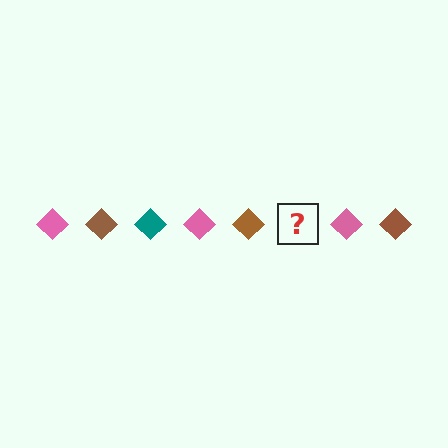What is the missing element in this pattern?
The missing element is a teal diamond.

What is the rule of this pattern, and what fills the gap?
The rule is that the pattern cycles through pink, brown, teal diamonds. The gap should be filled with a teal diamond.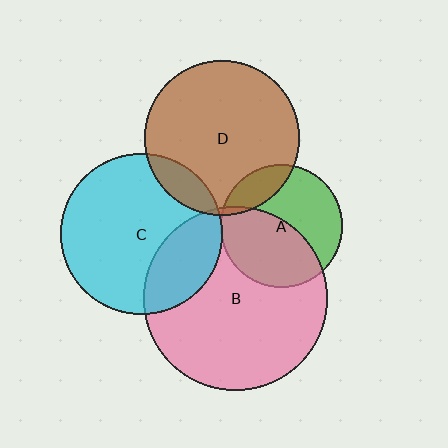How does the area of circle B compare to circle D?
Approximately 1.4 times.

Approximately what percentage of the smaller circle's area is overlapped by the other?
Approximately 50%.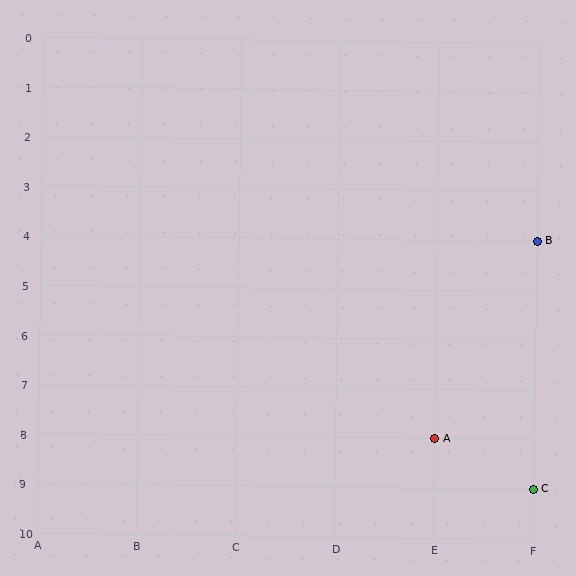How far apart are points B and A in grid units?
Points B and A are 1 column and 4 rows apart (about 4.1 grid units diagonally).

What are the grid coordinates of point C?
Point C is at grid coordinates (F, 9).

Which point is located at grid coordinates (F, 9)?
Point C is at (F, 9).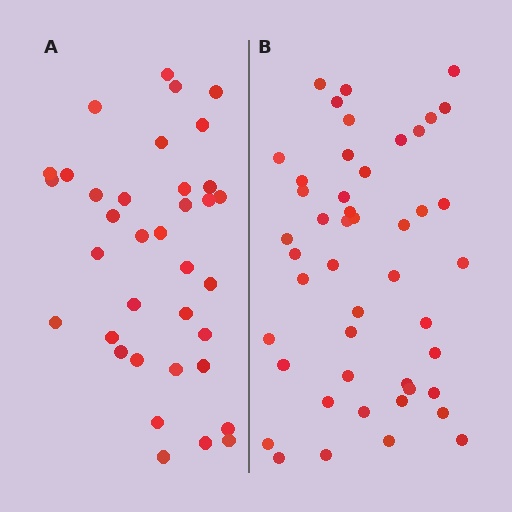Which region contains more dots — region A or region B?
Region B (the right region) has more dots.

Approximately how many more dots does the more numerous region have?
Region B has roughly 12 or so more dots than region A.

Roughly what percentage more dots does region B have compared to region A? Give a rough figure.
About 30% more.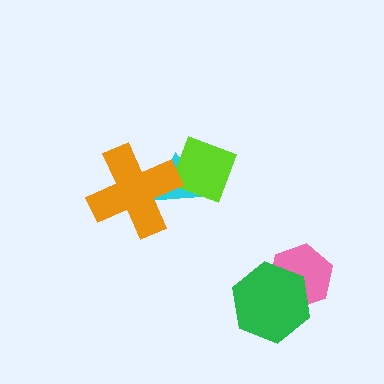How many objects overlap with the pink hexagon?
1 object overlaps with the pink hexagon.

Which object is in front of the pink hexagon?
The green hexagon is in front of the pink hexagon.